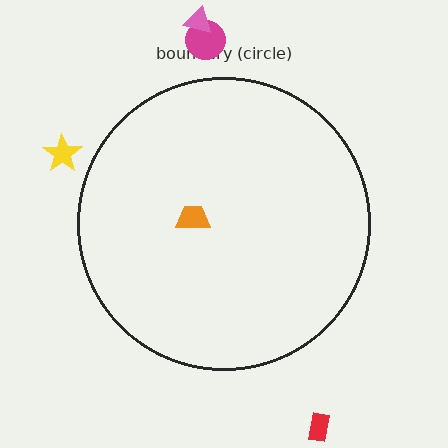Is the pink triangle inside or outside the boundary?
Outside.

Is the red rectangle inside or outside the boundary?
Outside.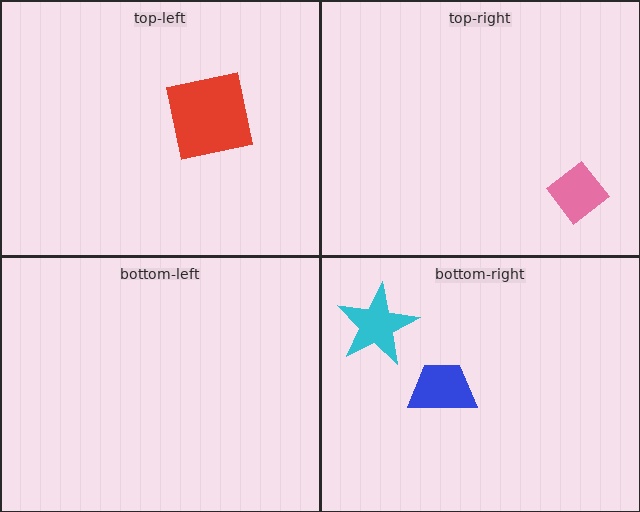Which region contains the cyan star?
The bottom-right region.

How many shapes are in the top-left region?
1.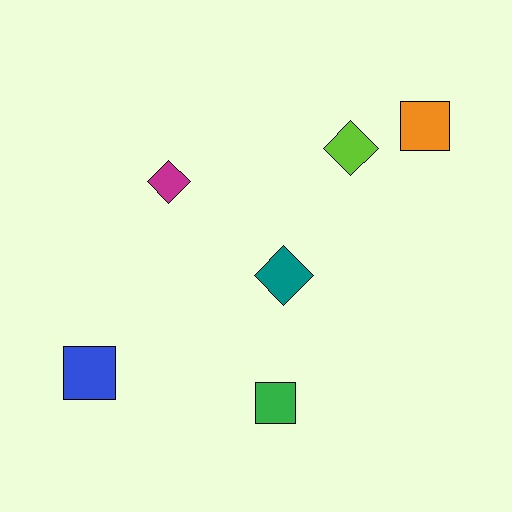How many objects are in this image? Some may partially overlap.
There are 6 objects.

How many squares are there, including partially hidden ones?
There are 3 squares.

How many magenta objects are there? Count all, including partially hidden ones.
There is 1 magenta object.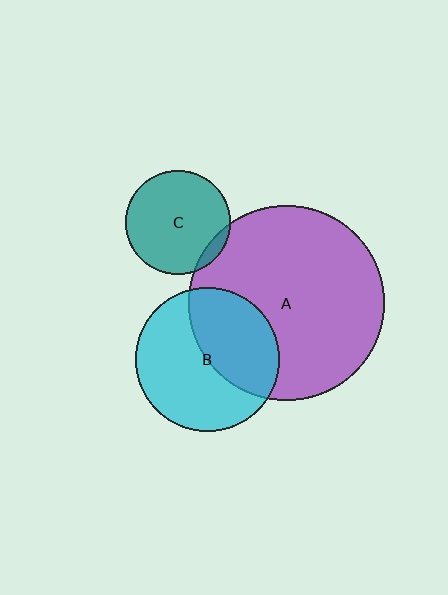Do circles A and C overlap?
Yes.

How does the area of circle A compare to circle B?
Approximately 1.8 times.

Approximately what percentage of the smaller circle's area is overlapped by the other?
Approximately 5%.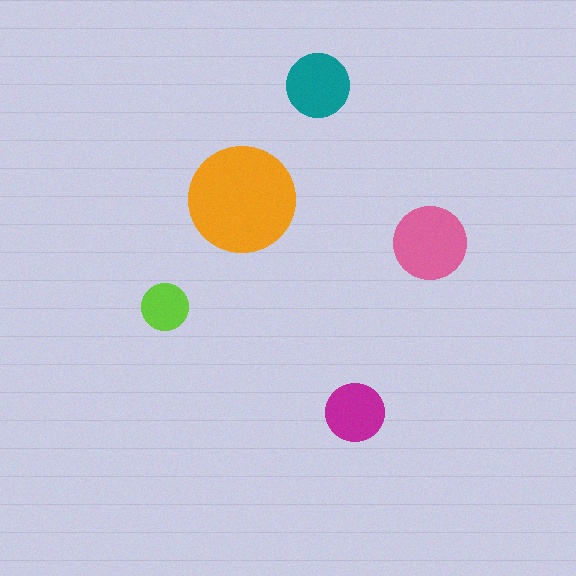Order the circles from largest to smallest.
the orange one, the pink one, the teal one, the magenta one, the lime one.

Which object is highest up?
The teal circle is topmost.